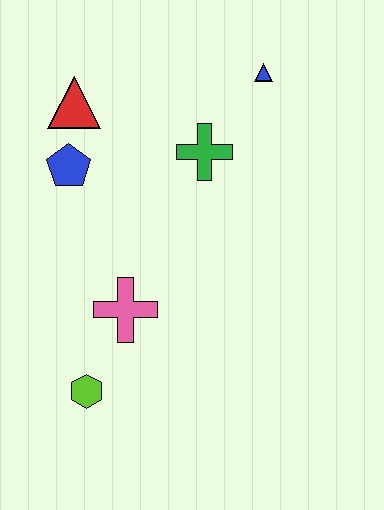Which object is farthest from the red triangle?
The lime hexagon is farthest from the red triangle.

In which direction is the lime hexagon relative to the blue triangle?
The lime hexagon is below the blue triangle.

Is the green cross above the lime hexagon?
Yes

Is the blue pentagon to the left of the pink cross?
Yes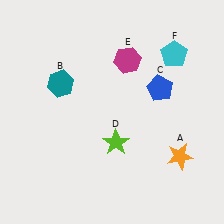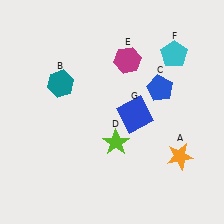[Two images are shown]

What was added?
A blue square (G) was added in Image 2.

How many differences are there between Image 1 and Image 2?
There is 1 difference between the two images.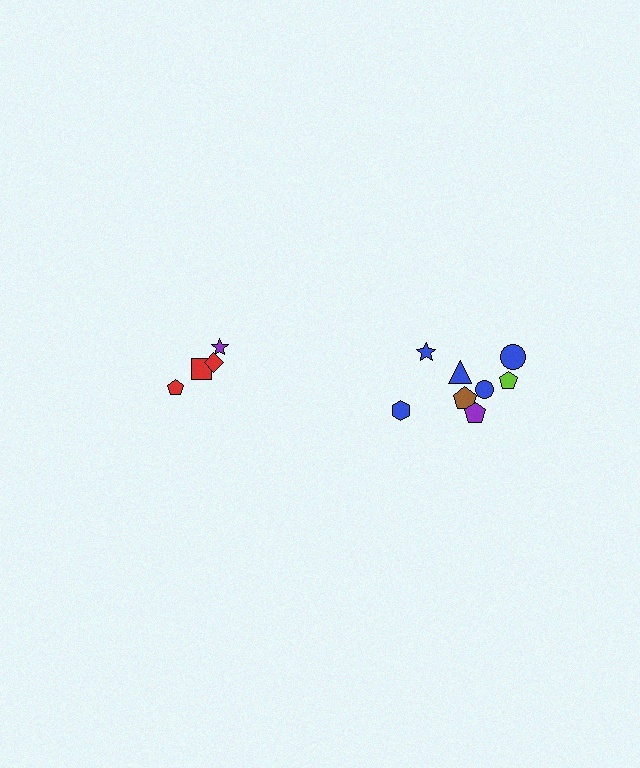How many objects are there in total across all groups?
There are 12 objects.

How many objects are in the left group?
There are 4 objects.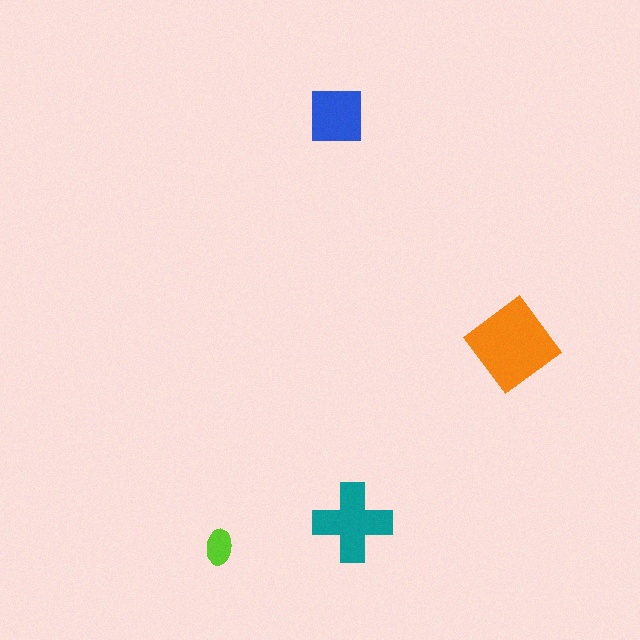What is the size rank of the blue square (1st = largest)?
3rd.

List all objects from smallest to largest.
The lime ellipse, the blue square, the teal cross, the orange diamond.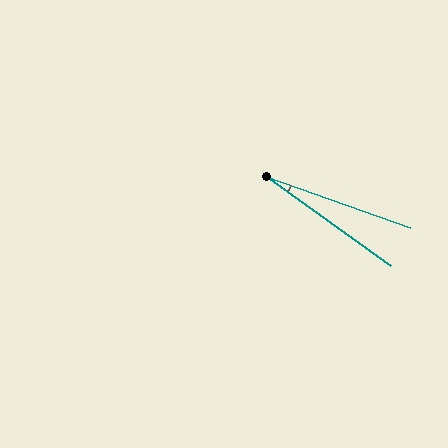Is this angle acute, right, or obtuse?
It is acute.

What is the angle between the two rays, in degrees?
Approximately 16 degrees.